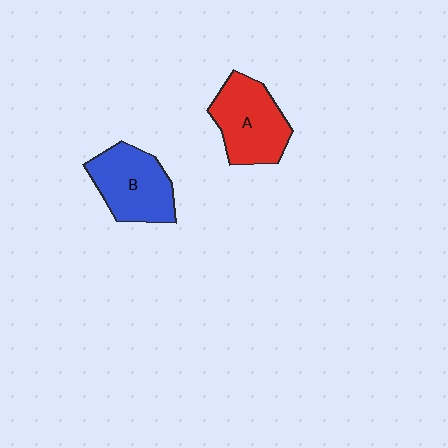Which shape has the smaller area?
Shape B (blue).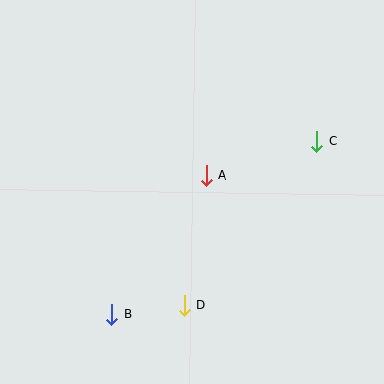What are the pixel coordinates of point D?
Point D is at (184, 305).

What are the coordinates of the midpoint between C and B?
The midpoint between C and B is at (214, 228).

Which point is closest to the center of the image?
Point A at (206, 175) is closest to the center.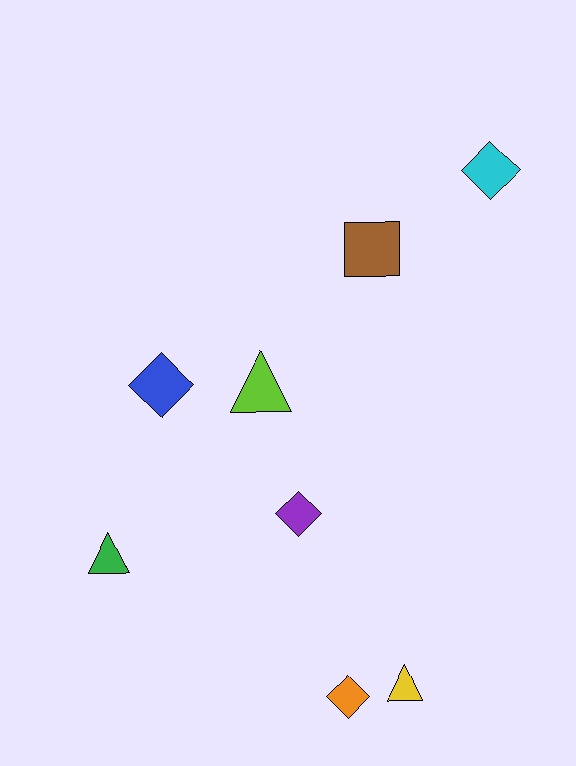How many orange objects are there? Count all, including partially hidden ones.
There is 1 orange object.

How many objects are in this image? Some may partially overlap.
There are 8 objects.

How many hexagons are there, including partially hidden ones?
There are no hexagons.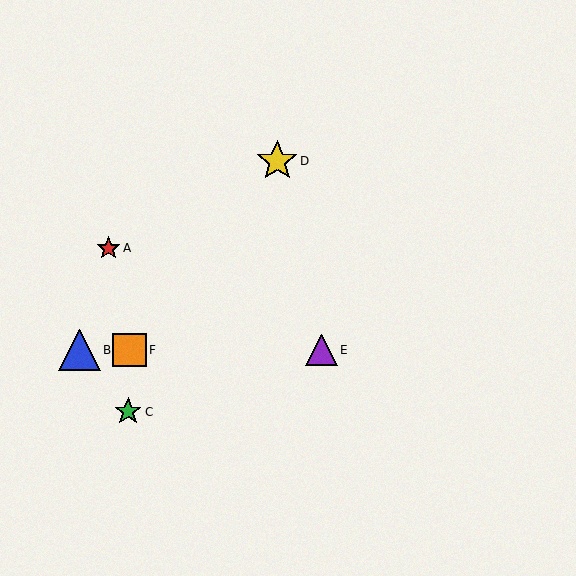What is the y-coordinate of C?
Object C is at y≈412.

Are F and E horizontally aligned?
Yes, both are at y≈350.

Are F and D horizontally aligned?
No, F is at y≈350 and D is at y≈161.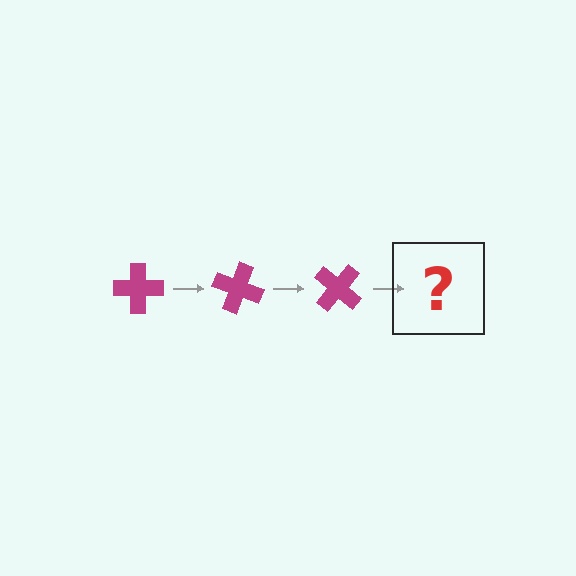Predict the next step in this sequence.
The next step is a magenta cross rotated 60 degrees.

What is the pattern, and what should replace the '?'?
The pattern is that the cross rotates 20 degrees each step. The '?' should be a magenta cross rotated 60 degrees.